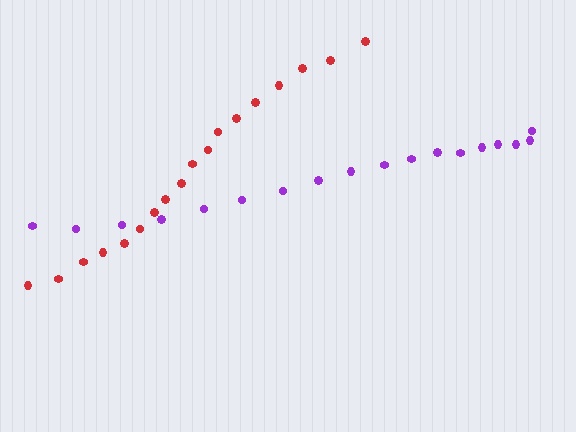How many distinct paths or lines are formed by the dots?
There are 2 distinct paths.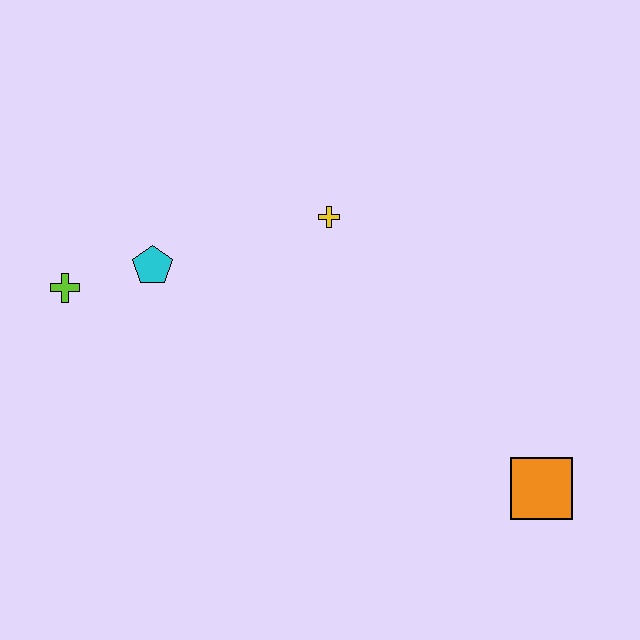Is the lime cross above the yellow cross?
No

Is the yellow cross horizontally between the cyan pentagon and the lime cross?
No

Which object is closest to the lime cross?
The cyan pentagon is closest to the lime cross.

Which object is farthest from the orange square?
The lime cross is farthest from the orange square.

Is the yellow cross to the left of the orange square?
Yes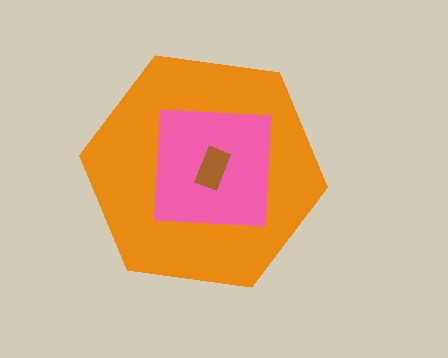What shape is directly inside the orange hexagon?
The pink square.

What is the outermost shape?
The orange hexagon.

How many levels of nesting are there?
3.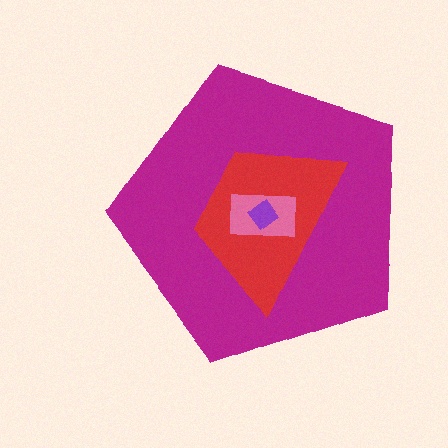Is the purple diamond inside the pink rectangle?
Yes.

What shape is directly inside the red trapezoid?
The pink rectangle.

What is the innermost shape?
The purple diamond.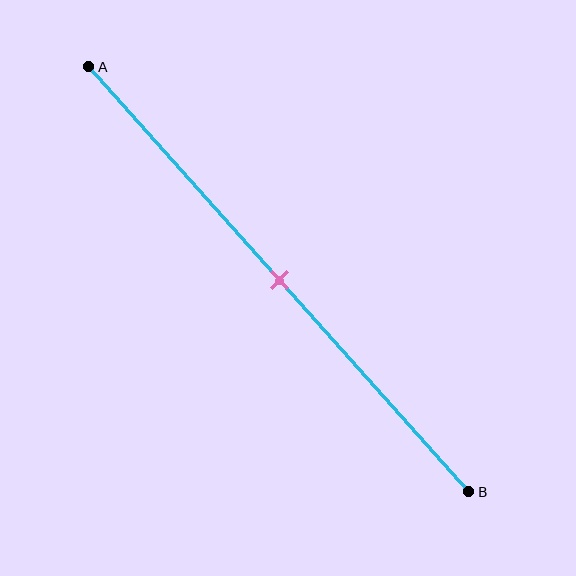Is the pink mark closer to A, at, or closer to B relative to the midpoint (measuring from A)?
The pink mark is approximately at the midpoint of segment AB.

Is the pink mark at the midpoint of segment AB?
Yes, the mark is approximately at the midpoint.